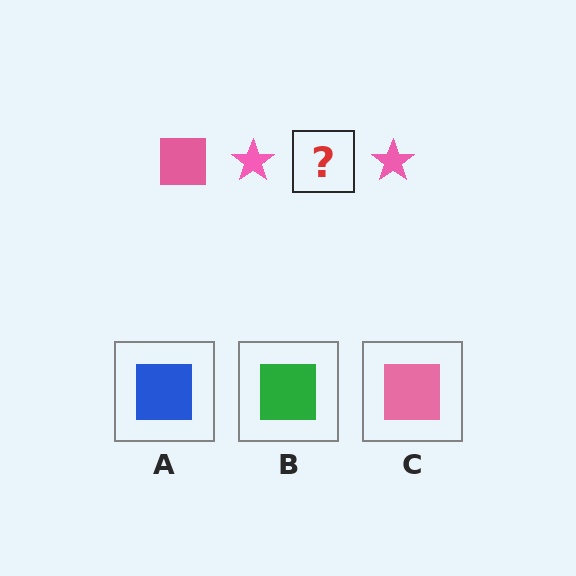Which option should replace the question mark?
Option C.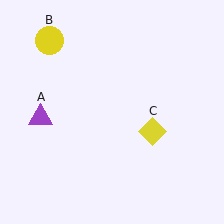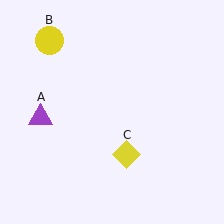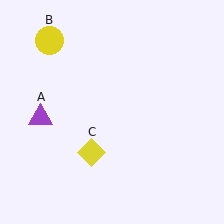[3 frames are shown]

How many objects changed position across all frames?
1 object changed position: yellow diamond (object C).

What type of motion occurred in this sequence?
The yellow diamond (object C) rotated clockwise around the center of the scene.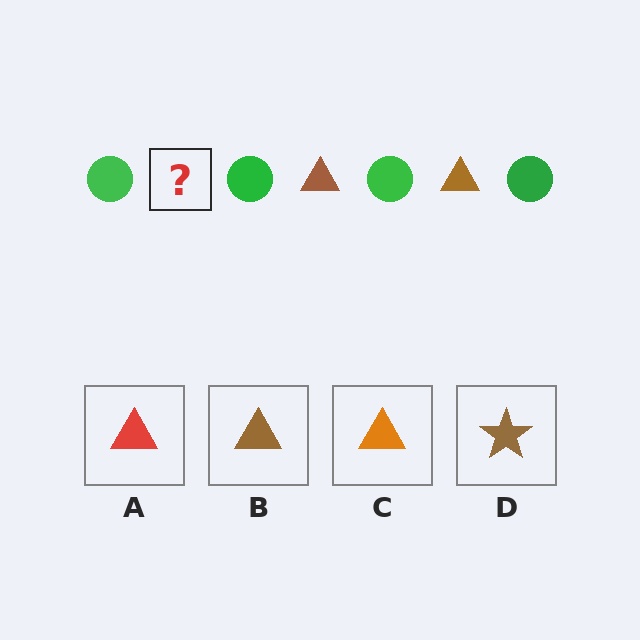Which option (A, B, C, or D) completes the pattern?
B.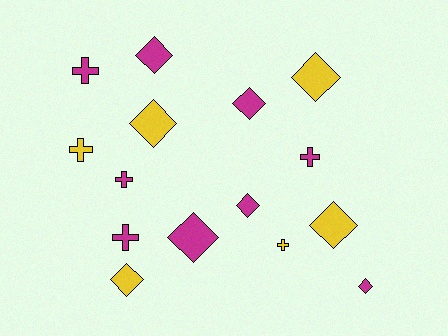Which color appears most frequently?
Magenta, with 9 objects.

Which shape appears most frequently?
Diamond, with 9 objects.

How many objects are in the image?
There are 15 objects.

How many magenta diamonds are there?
There are 5 magenta diamonds.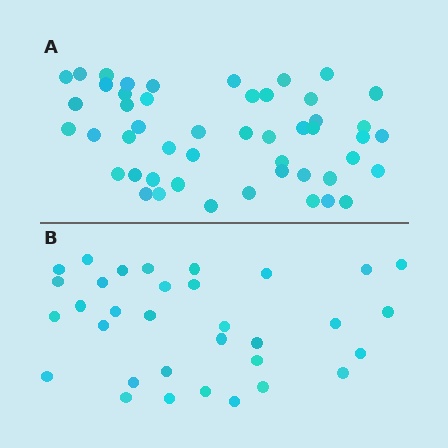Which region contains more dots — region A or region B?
Region A (the top region) has more dots.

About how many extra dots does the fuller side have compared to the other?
Region A has approximately 15 more dots than region B.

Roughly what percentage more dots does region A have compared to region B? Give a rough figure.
About 50% more.